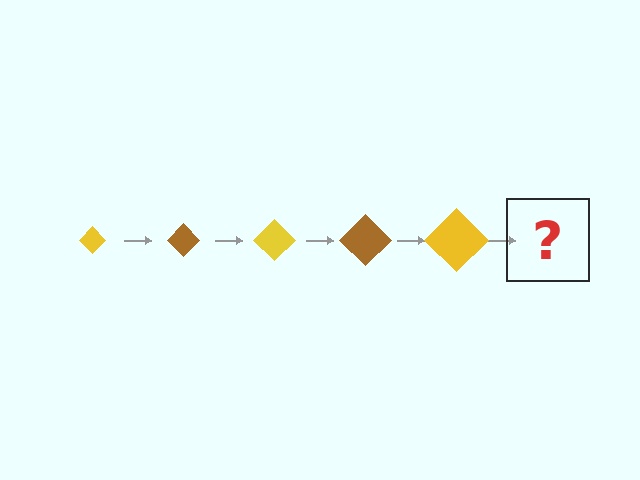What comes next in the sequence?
The next element should be a brown diamond, larger than the previous one.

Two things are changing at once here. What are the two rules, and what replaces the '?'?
The two rules are that the diamond grows larger each step and the color cycles through yellow and brown. The '?' should be a brown diamond, larger than the previous one.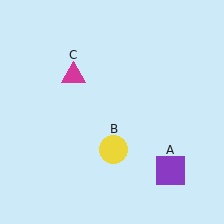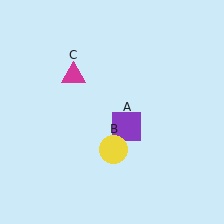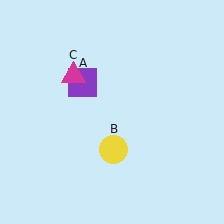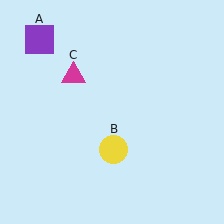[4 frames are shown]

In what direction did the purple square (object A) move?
The purple square (object A) moved up and to the left.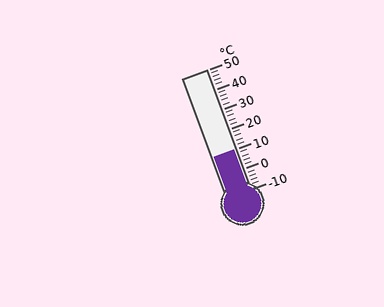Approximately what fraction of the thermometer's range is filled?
The thermometer is filled to approximately 35% of its range.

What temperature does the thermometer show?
The thermometer shows approximately 10°C.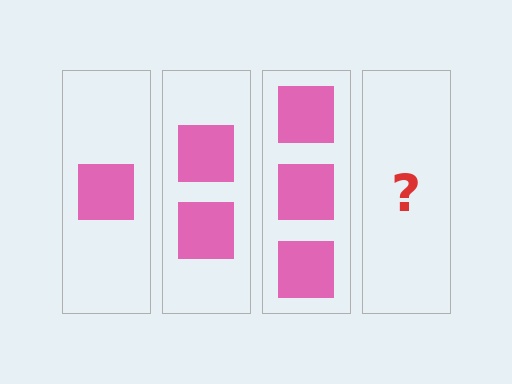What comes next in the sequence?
The next element should be 4 squares.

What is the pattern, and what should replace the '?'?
The pattern is that each step adds one more square. The '?' should be 4 squares.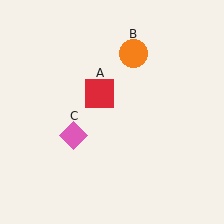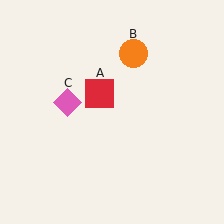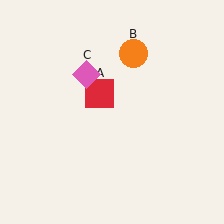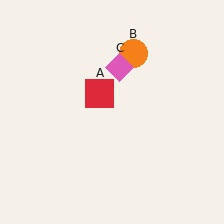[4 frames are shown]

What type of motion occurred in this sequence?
The pink diamond (object C) rotated clockwise around the center of the scene.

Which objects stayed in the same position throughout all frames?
Red square (object A) and orange circle (object B) remained stationary.